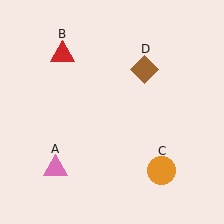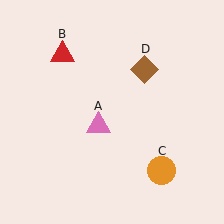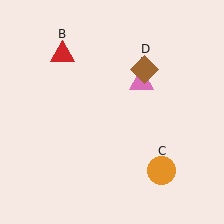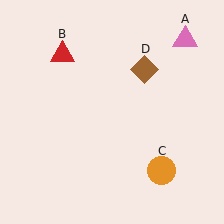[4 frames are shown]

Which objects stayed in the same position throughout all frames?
Red triangle (object B) and orange circle (object C) and brown diamond (object D) remained stationary.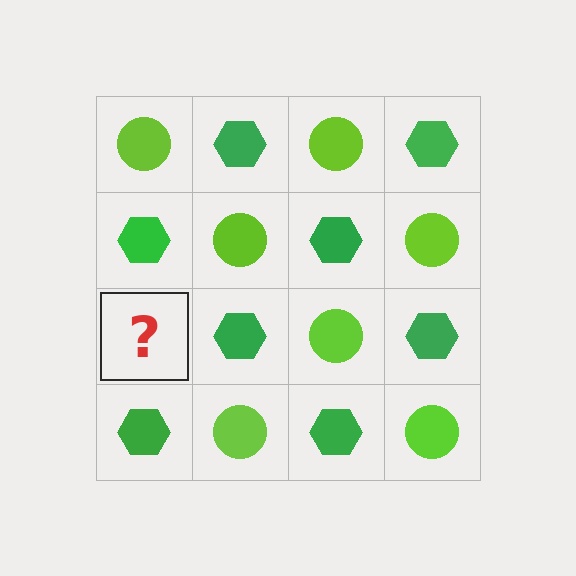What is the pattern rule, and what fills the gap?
The rule is that it alternates lime circle and green hexagon in a checkerboard pattern. The gap should be filled with a lime circle.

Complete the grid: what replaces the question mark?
The question mark should be replaced with a lime circle.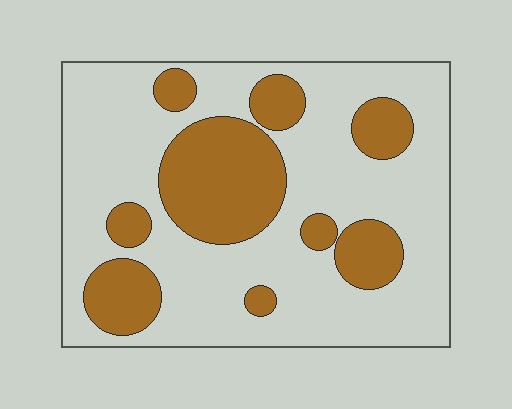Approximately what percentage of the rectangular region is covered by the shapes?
Approximately 30%.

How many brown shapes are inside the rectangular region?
9.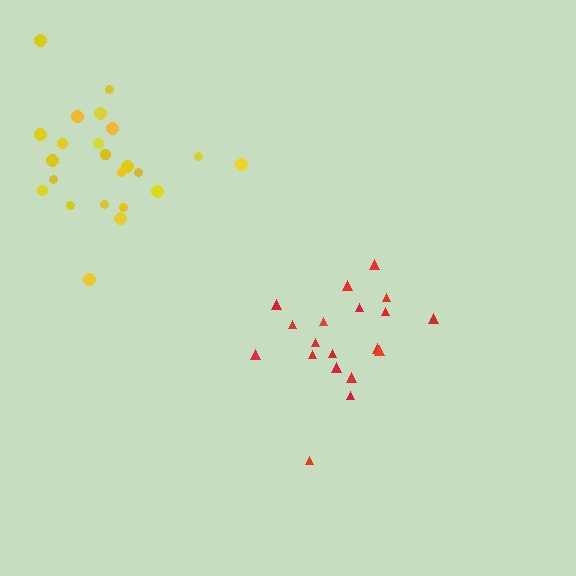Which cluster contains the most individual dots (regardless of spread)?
Yellow (23).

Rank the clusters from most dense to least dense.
red, yellow.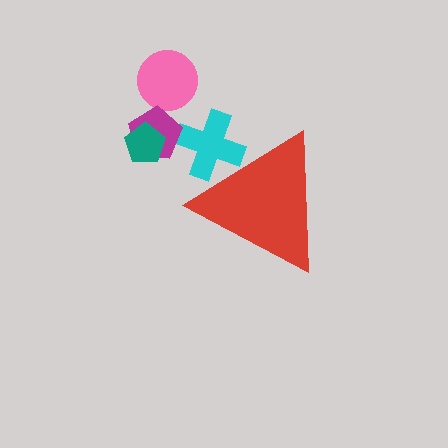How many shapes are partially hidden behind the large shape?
1 shape is partially hidden.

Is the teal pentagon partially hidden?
No, the teal pentagon is fully visible.